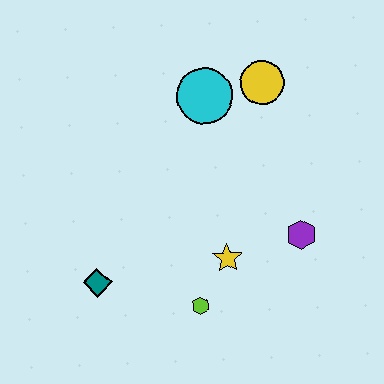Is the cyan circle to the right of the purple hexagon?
No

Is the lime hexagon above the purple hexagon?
No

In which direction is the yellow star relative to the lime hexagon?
The yellow star is above the lime hexagon.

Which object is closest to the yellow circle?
The cyan circle is closest to the yellow circle.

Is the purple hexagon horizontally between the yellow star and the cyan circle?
No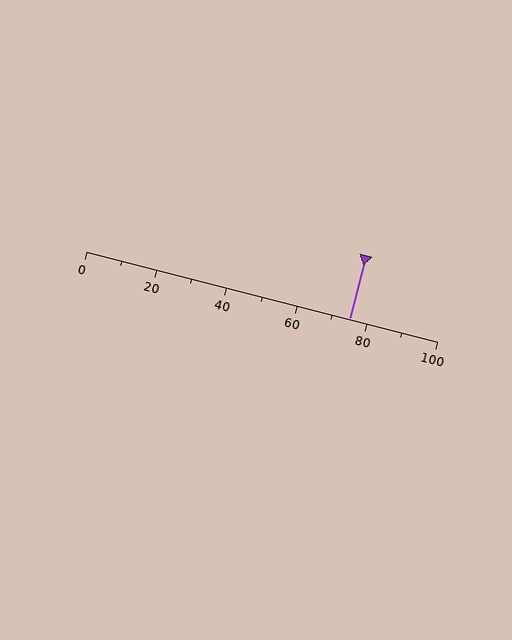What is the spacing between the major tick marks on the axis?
The major ticks are spaced 20 apart.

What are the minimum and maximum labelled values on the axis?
The axis runs from 0 to 100.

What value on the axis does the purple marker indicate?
The marker indicates approximately 75.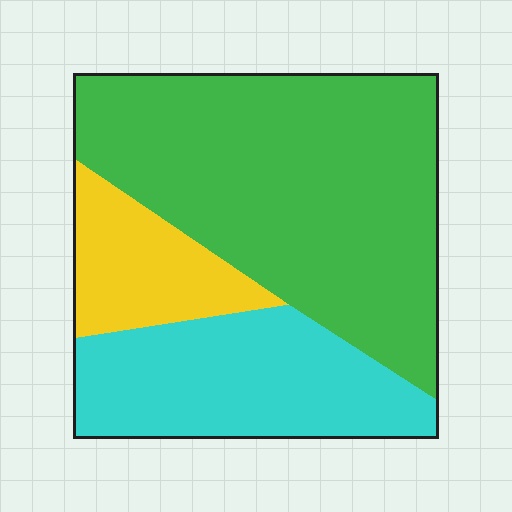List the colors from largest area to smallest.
From largest to smallest: green, cyan, yellow.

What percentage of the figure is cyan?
Cyan takes up about one quarter (1/4) of the figure.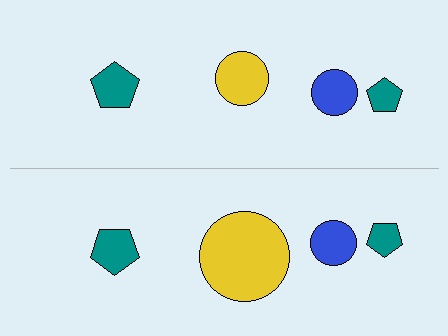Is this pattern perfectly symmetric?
No, the pattern is not perfectly symmetric. The yellow circle on the bottom side has a different size than its mirror counterpart.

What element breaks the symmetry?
The yellow circle on the bottom side has a different size than its mirror counterpart.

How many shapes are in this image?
There are 8 shapes in this image.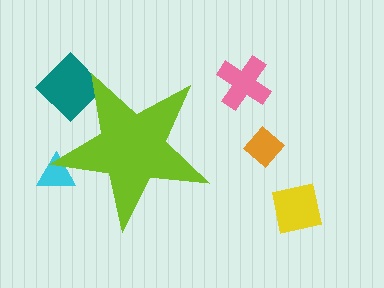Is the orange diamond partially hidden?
No, the orange diamond is fully visible.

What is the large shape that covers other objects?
A lime star.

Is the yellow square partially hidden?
No, the yellow square is fully visible.